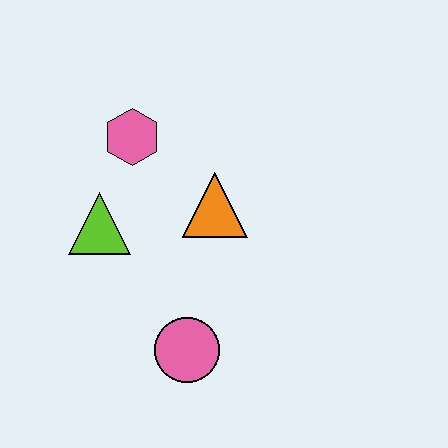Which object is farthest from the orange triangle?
The pink circle is farthest from the orange triangle.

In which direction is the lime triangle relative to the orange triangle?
The lime triangle is to the left of the orange triangle.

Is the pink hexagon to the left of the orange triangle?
Yes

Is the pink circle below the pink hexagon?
Yes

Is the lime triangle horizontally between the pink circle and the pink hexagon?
No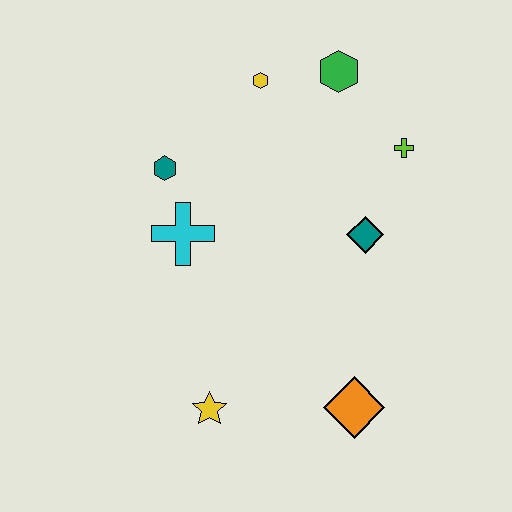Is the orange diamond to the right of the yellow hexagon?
Yes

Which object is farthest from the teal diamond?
The yellow star is farthest from the teal diamond.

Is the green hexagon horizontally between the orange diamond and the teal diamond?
No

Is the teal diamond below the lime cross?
Yes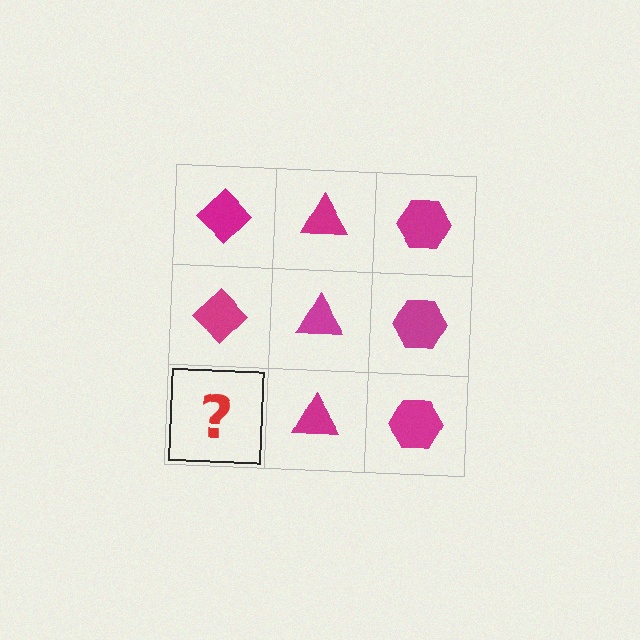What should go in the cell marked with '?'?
The missing cell should contain a magenta diamond.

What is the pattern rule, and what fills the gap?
The rule is that each column has a consistent shape. The gap should be filled with a magenta diamond.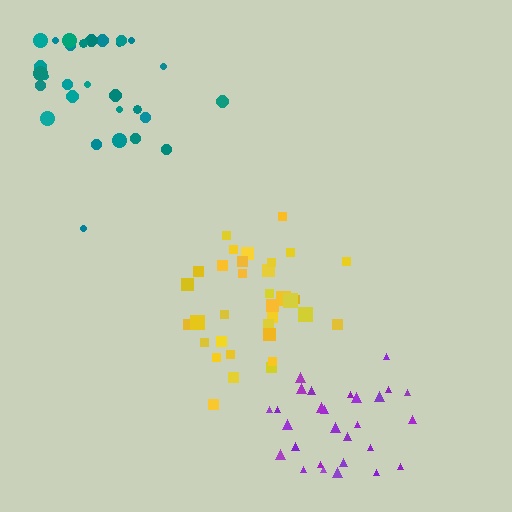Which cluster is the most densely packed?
Purple.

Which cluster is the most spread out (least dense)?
Teal.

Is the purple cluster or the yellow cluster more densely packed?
Purple.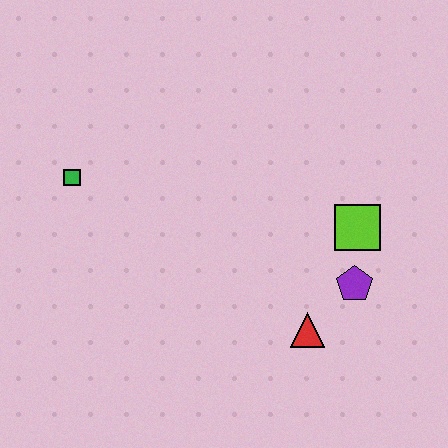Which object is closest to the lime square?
The purple pentagon is closest to the lime square.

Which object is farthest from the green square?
The purple pentagon is farthest from the green square.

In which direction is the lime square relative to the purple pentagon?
The lime square is above the purple pentagon.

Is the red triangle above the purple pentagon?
No